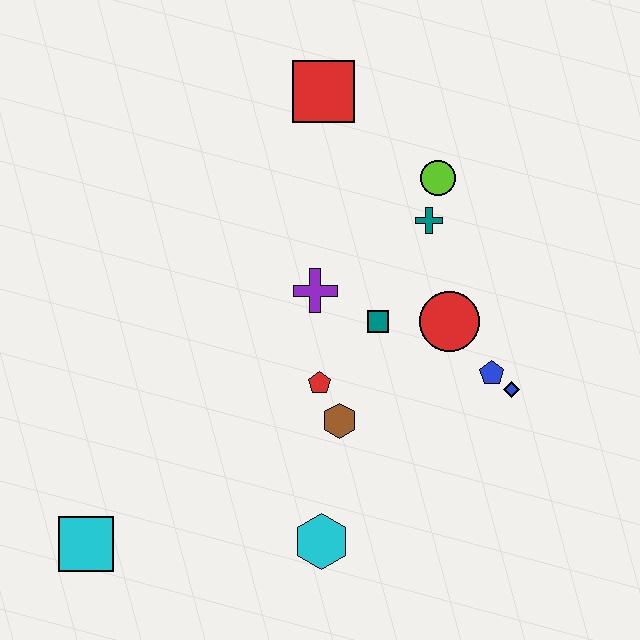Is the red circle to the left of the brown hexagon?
No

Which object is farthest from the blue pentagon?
The cyan square is farthest from the blue pentagon.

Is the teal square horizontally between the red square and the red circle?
Yes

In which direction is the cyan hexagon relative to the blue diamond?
The cyan hexagon is to the left of the blue diamond.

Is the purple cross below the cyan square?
No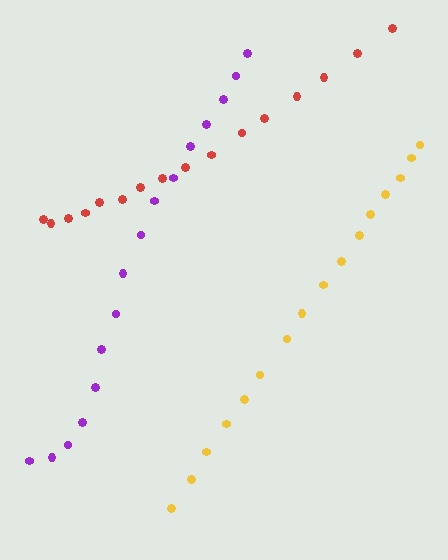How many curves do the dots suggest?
There are 3 distinct paths.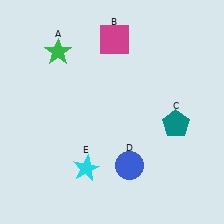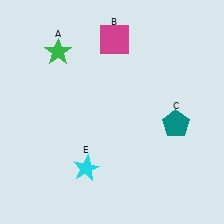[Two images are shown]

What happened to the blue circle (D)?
The blue circle (D) was removed in Image 2. It was in the bottom-right area of Image 1.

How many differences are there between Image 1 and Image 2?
There is 1 difference between the two images.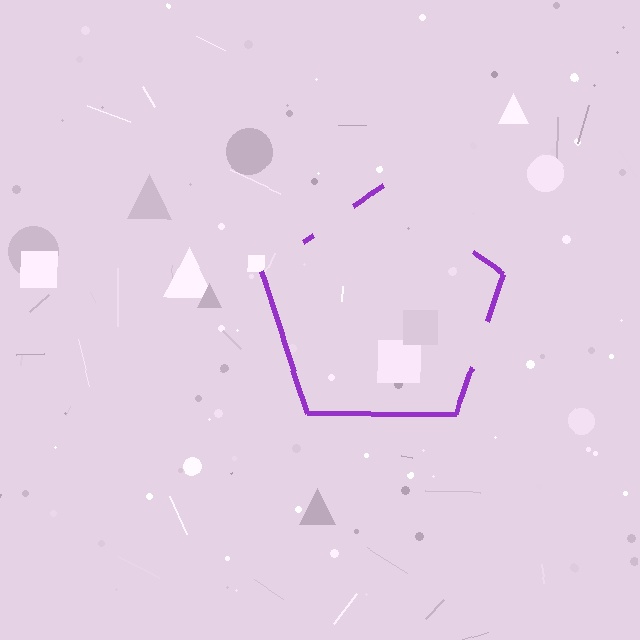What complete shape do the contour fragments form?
The contour fragments form a pentagon.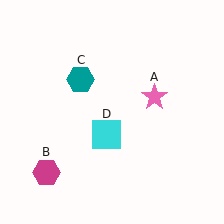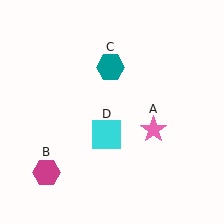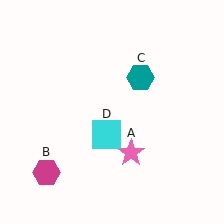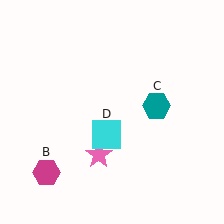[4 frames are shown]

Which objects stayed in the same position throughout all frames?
Magenta hexagon (object B) and cyan square (object D) remained stationary.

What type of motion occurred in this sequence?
The pink star (object A), teal hexagon (object C) rotated clockwise around the center of the scene.